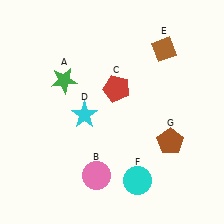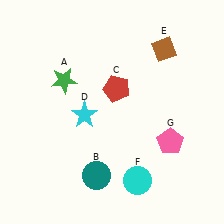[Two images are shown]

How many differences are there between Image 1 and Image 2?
There are 2 differences between the two images.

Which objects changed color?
B changed from pink to teal. G changed from brown to pink.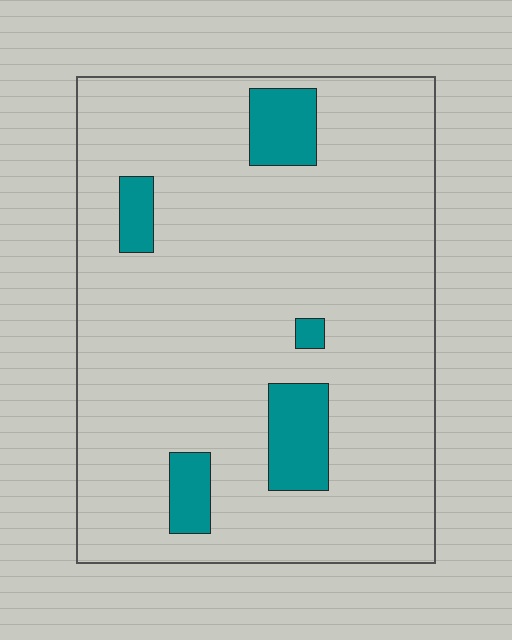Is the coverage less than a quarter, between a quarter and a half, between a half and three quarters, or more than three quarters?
Less than a quarter.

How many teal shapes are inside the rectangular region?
5.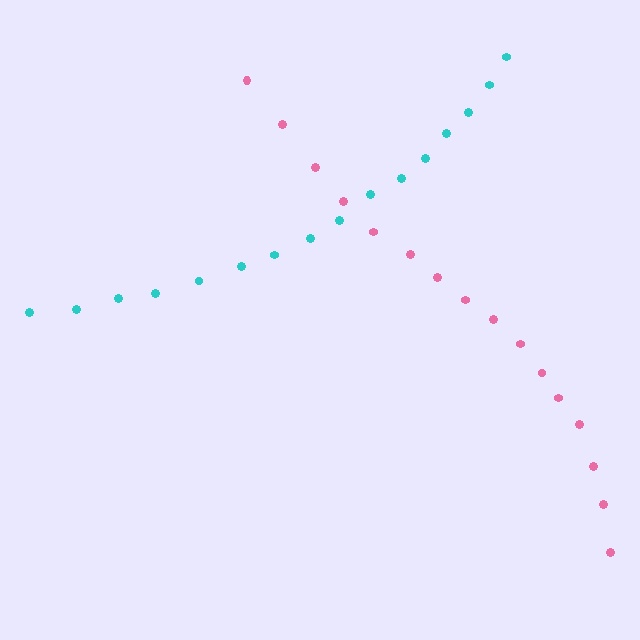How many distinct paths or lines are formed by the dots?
There are 2 distinct paths.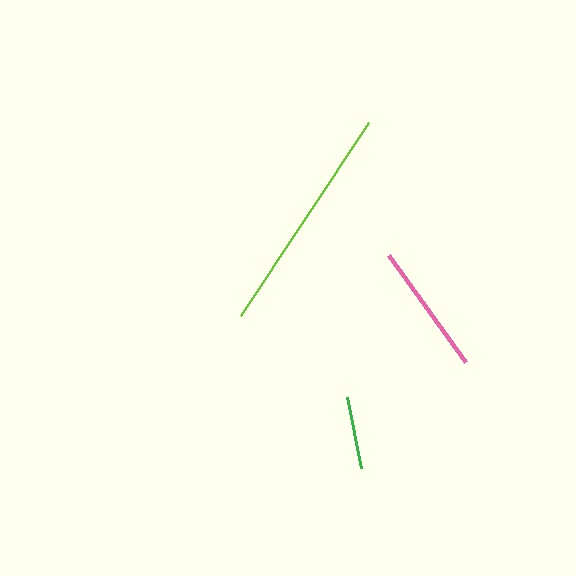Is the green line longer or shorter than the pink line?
The pink line is longer than the green line.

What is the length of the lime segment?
The lime segment is approximately 232 pixels long.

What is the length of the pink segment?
The pink segment is approximately 132 pixels long.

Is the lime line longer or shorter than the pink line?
The lime line is longer than the pink line.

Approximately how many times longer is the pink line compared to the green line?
The pink line is approximately 1.8 times the length of the green line.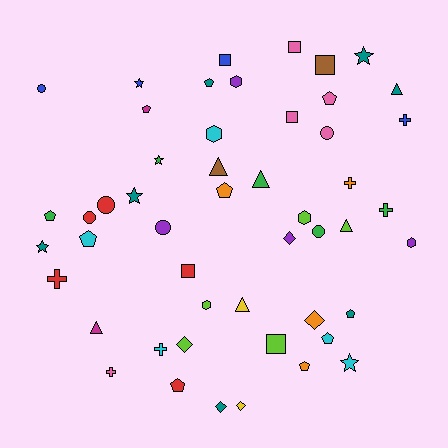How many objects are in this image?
There are 50 objects.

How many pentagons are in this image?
There are 10 pentagons.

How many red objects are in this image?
There are 5 red objects.